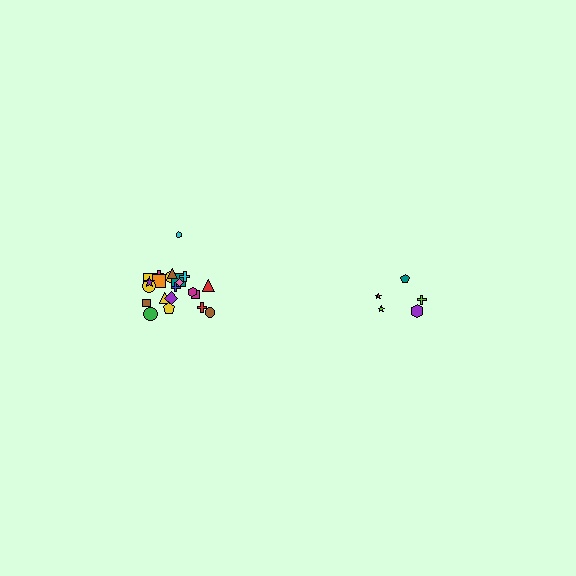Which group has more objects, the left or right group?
The left group.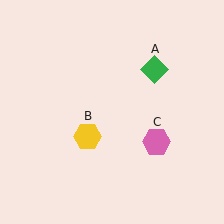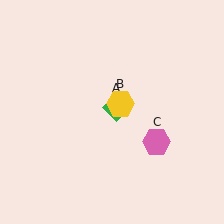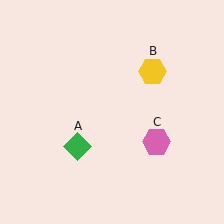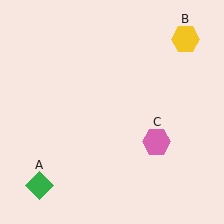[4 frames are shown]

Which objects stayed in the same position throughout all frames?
Pink hexagon (object C) remained stationary.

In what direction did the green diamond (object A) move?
The green diamond (object A) moved down and to the left.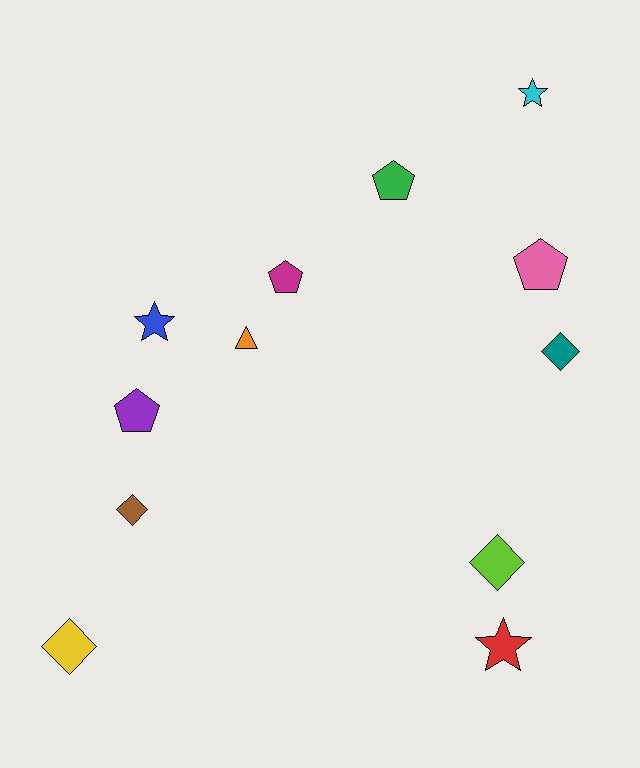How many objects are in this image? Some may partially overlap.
There are 12 objects.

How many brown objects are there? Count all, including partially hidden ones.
There is 1 brown object.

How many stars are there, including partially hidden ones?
There are 3 stars.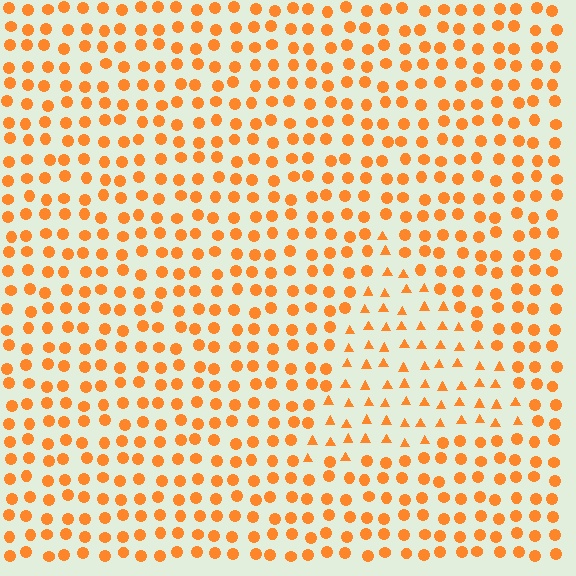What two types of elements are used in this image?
The image uses triangles inside the triangle region and circles outside it.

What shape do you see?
I see a triangle.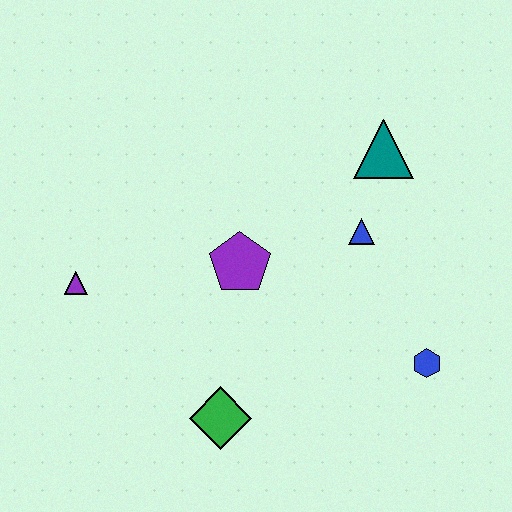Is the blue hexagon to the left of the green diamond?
No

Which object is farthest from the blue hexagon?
The purple triangle is farthest from the blue hexagon.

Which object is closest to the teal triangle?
The blue triangle is closest to the teal triangle.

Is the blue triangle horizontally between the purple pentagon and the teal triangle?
Yes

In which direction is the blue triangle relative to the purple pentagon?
The blue triangle is to the right of the purple pentagon.